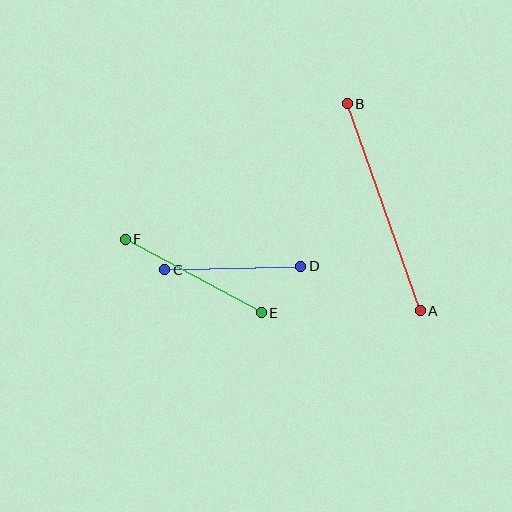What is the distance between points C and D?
The distance is approximately 136 pixels.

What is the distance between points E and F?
The distance is approximately 155 pixels.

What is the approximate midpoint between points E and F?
The midpoint is at approximately (193, 276) pixels.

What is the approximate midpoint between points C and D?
The midpoint is at approximately (233, 268) pixels.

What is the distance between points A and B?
The distance is approximately 219 pixels.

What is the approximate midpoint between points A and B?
The midpoint is at approximately (384, 207) pixels.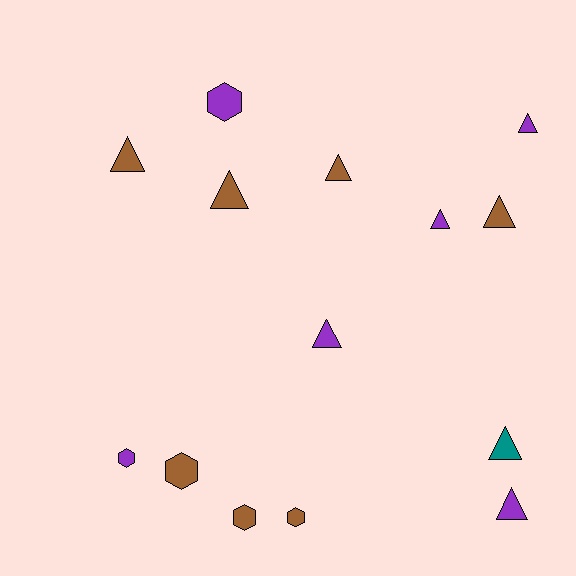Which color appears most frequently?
Brown, with 7 objects.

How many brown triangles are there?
There are 4 brown triangles.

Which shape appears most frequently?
Triangle, with 9 objects.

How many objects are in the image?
There are 14 objects.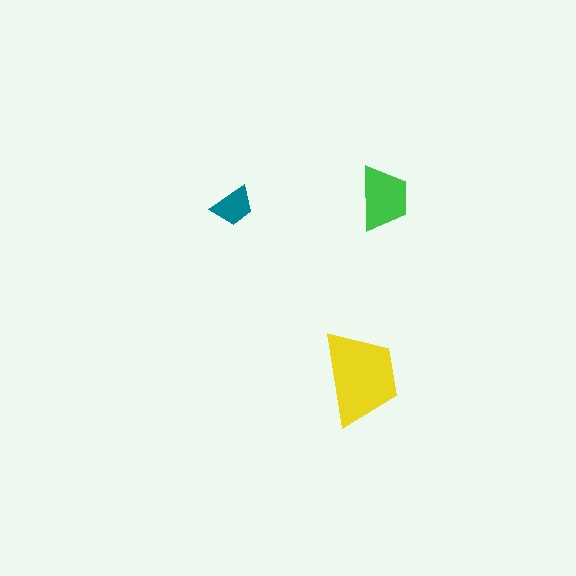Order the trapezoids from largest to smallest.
the yellow one, the green one, the teal one.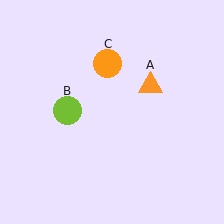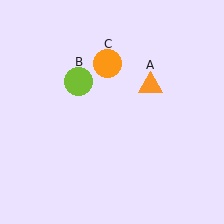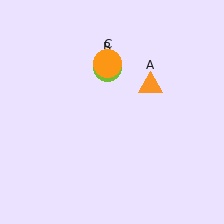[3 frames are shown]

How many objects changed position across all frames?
1 object changed position: lime circle (object B).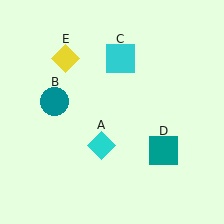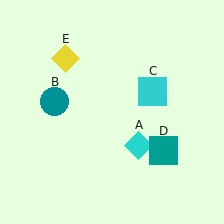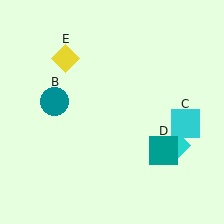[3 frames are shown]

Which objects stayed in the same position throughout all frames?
Teal circle (object B) and teal square (object D) and yellow diamond (object E) remained stationary.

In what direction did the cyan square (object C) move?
The cyan square (object C) moved down and to the right.